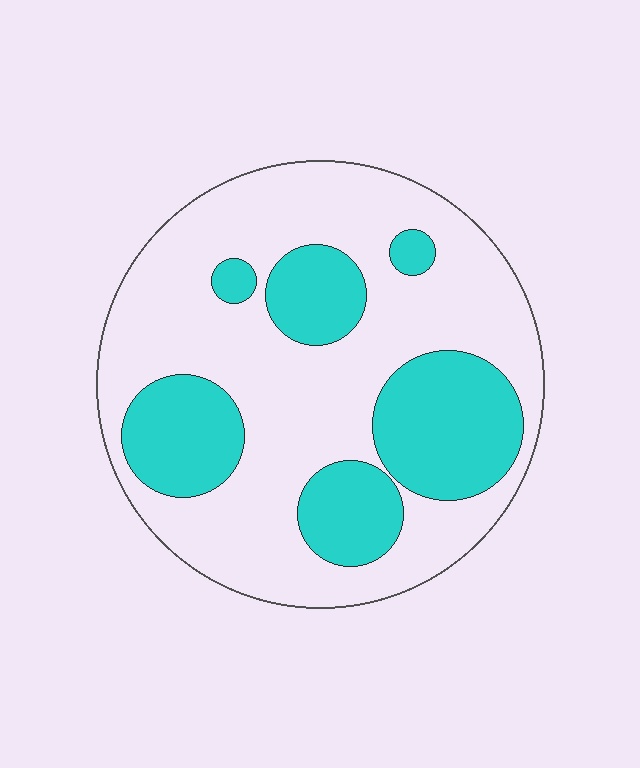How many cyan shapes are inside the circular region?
6.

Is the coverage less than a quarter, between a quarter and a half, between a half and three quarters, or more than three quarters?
Between a quarter and a half.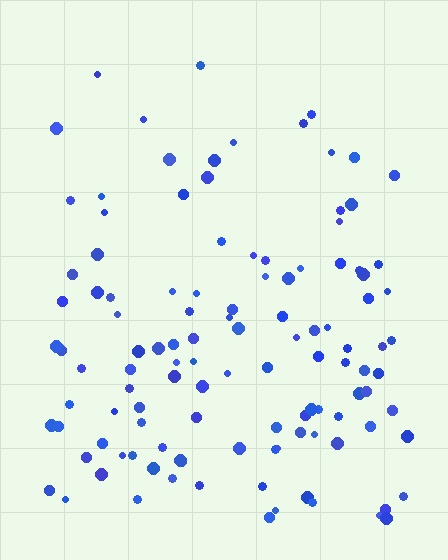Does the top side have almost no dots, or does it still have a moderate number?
Still a moderate number, just noticeably fewer than the bottom.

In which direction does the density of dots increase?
From top to bottom, with the bottom side densest.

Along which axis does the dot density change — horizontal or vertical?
Vertical.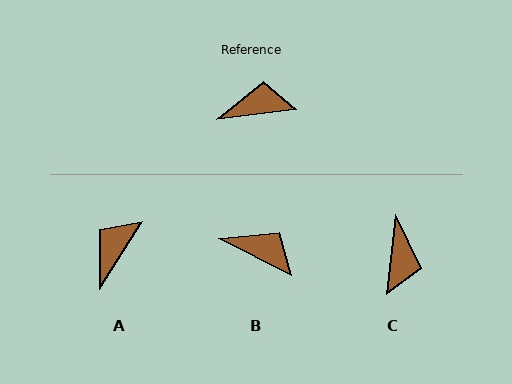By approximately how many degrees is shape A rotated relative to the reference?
Approximately 51 degrees counter-clockwise.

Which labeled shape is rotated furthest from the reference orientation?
C, about 104 degrees away.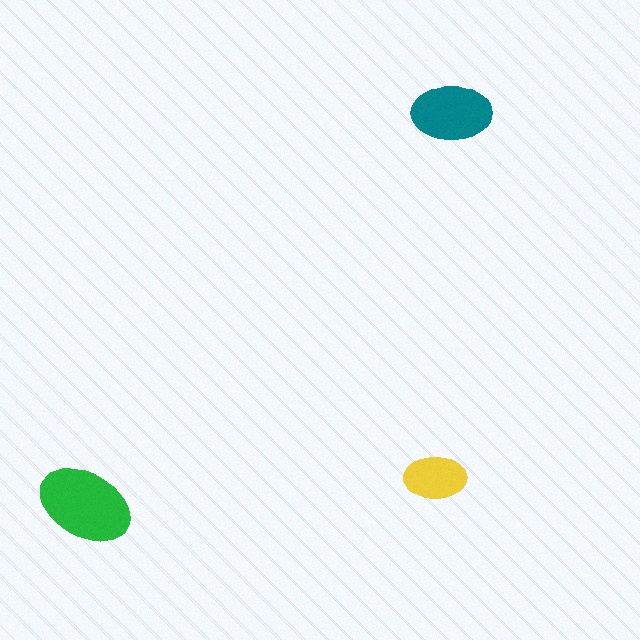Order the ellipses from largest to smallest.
the green one, the teal one, the yellow one.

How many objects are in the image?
There are 3 objects in the image.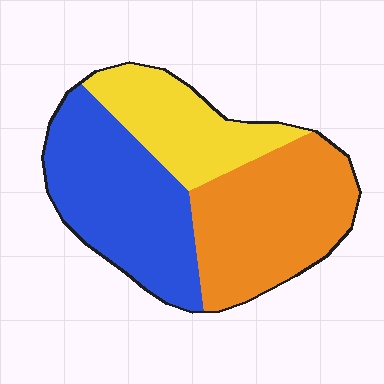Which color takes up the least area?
Yellow, at roughly 25%.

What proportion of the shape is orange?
Orange covers 38% of the shape.